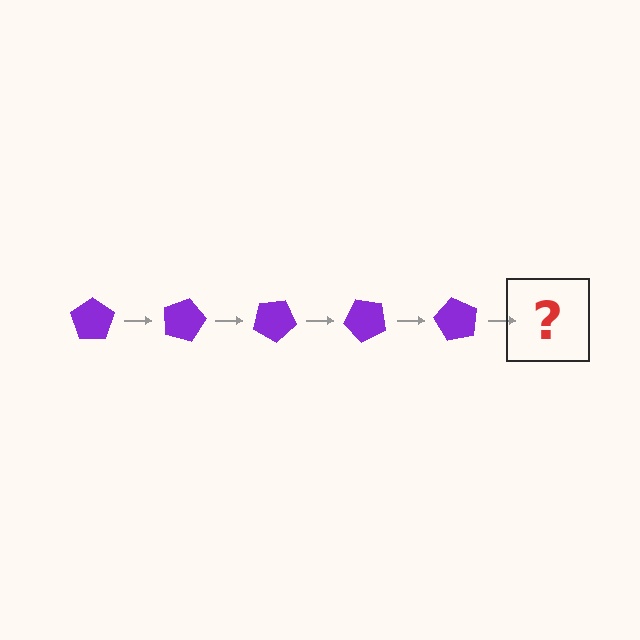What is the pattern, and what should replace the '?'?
The pattern is that the pentagon rotates 15 degrees each step. The '?' should be a purple pentagon rotated 75 degrees.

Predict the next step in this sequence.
The next step is a purple pentagon rotated 75 degrees.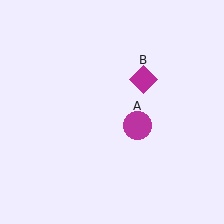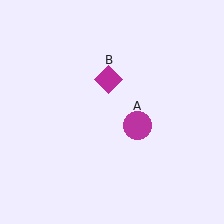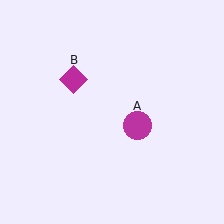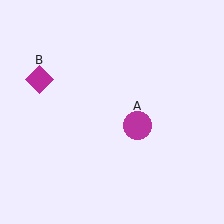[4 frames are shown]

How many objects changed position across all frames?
1 object changed position: magenta diamond (object B).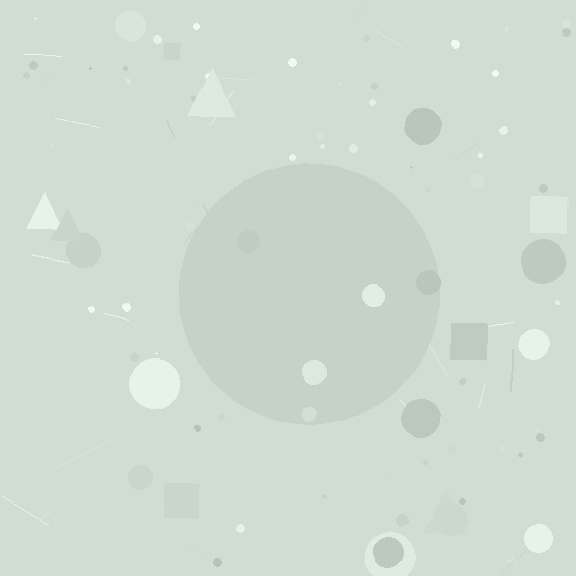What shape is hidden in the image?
A circle is hidden in the image.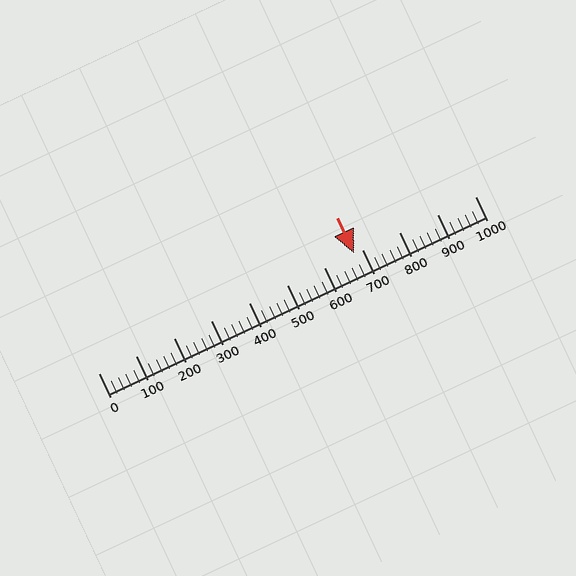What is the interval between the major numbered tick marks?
The major tick marks are spaced 100 units apart.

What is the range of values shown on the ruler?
The ruler shows values from 0 to 1000.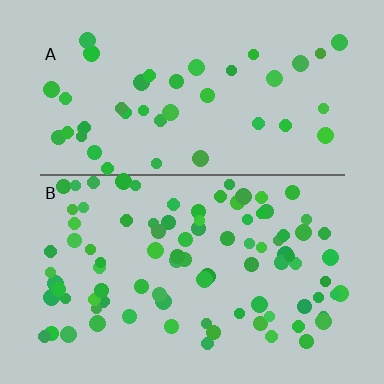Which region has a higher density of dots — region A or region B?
B (the bottom).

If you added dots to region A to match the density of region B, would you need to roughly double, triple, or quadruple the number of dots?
Approximately double.